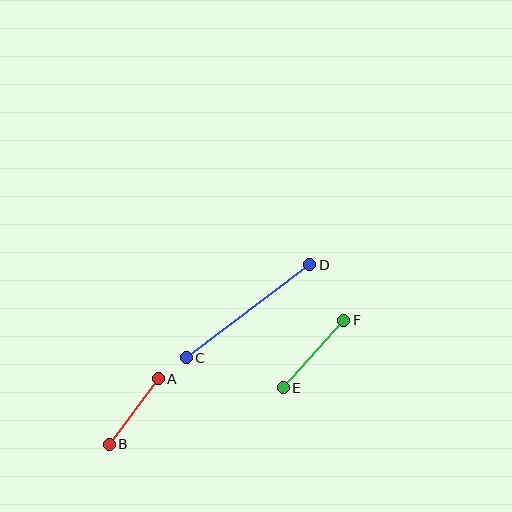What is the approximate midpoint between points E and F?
The midpoint is at approximately (313, 354) pixels.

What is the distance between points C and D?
The distance is approximately 155 pixels.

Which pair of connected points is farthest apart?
Points C and D are farthest apart.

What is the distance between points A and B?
The distance is approximately 82 pixels.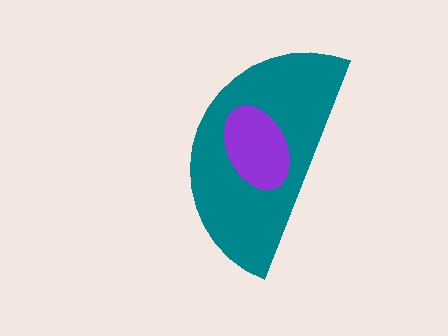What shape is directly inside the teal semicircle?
The purple ellipse.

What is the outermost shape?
The teal semicircle.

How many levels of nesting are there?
2.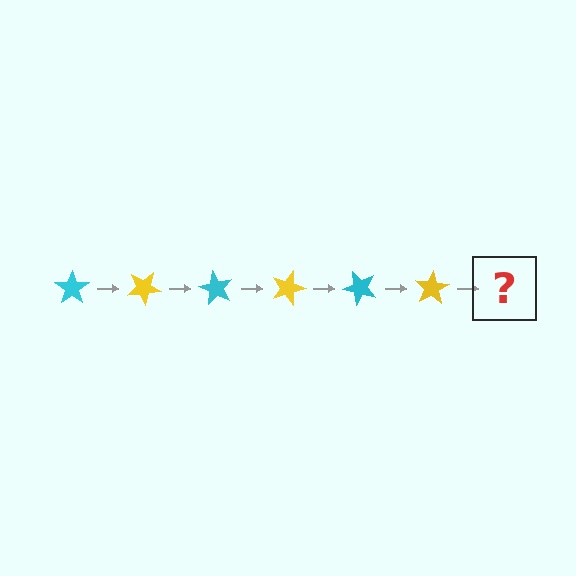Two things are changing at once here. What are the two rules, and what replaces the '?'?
The two rules are that it rotates 30 degrees each step and the color cycles through cyan and yellow. The '?' should be a cyan star, rotated 180 degrees from the start.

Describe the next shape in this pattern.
It should be a cyan star, rotated 180 degrees from the start.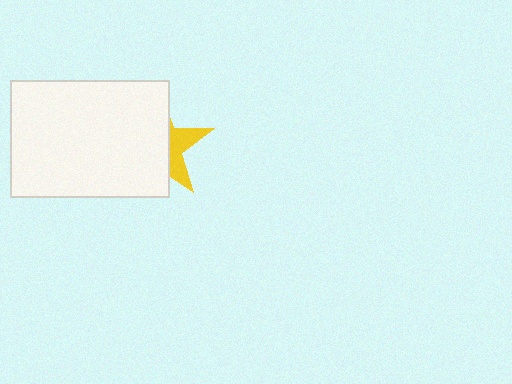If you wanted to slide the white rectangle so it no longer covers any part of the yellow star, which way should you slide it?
Slide it left — that is the most direct way to separate the two shapes.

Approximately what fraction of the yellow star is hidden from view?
Roughly 67% of the yellow star is hidden behind the white rectangle.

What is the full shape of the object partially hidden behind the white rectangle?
The partially hidden object is a yellow star.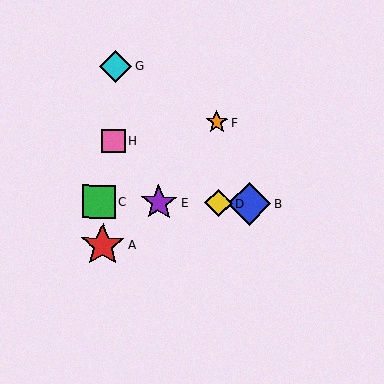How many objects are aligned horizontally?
4 objects (B, C, D, E) are aligned horizontally.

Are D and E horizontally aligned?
Yes, both are at y≈203.